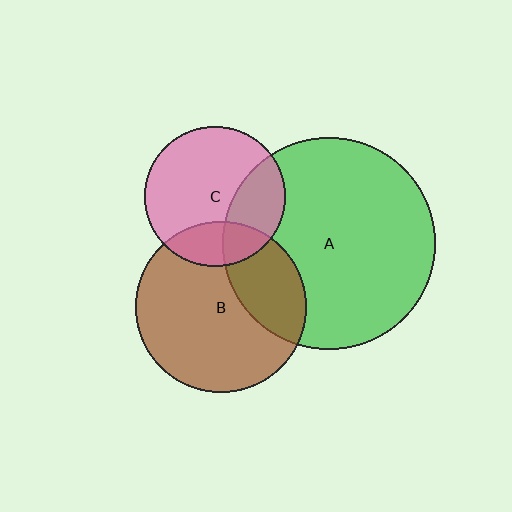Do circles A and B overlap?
Yes.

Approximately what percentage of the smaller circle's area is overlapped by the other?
Approximately 30%.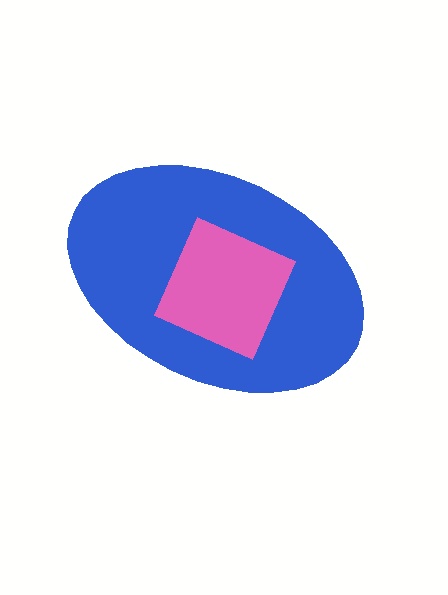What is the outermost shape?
The blue ellipse.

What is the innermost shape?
The pink diamond.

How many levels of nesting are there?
2.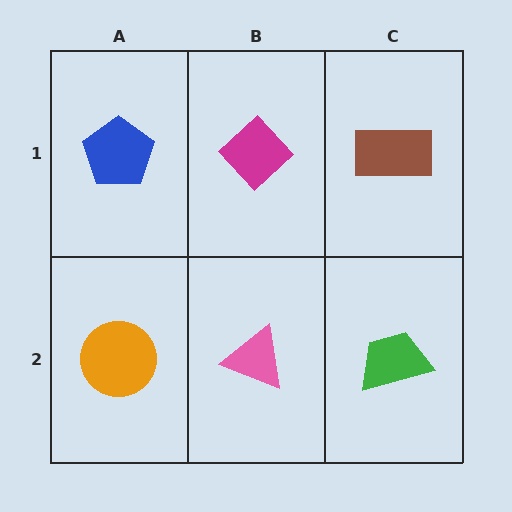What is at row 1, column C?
A brown rectangle.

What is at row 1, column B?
A magenta diamond.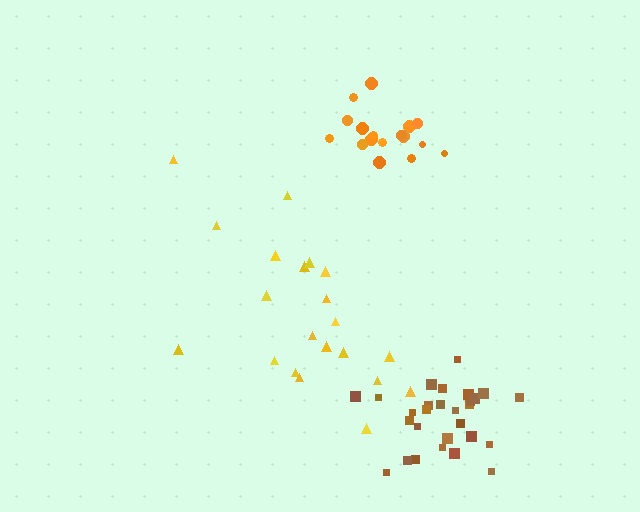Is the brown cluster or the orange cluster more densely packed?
Brown.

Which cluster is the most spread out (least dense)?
Yellow.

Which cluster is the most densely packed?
Brown.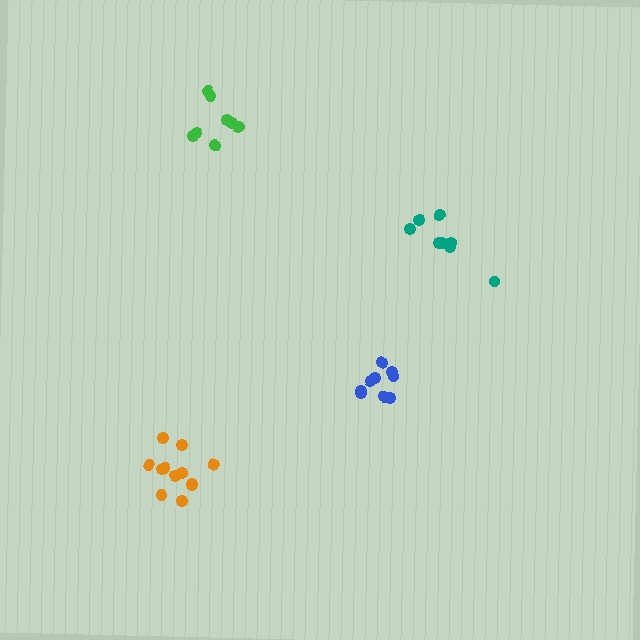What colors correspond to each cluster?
The clusters are colored: teal, green, orange, blue.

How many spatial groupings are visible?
There are 4 spatial groupings.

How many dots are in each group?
Group 1: 8 dots, Group 2: 8 dots, Group 3: 12 dots, Group 4: 9 dots (37 total).